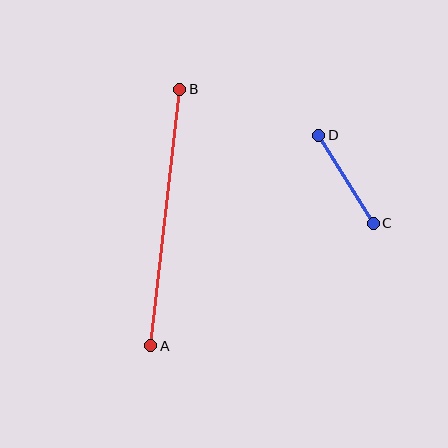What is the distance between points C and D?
The distance is approximately 103 pixels.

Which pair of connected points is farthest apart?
Points A and B are farthest apart.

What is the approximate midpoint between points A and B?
The midpoint is at approximately (165, 218) pixels.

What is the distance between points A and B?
The distance is approximately 258 pixels.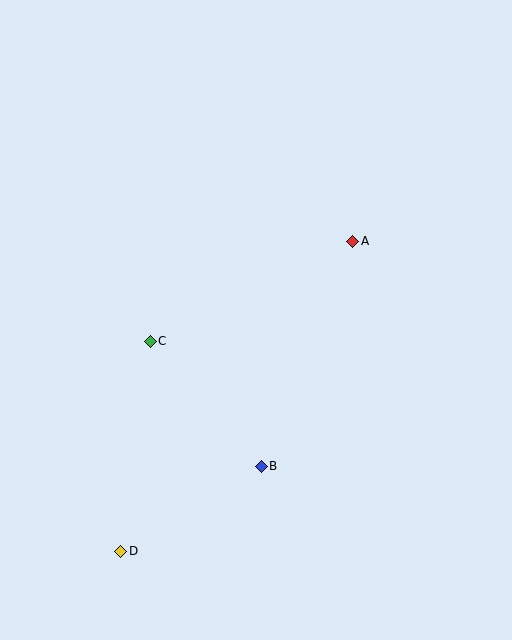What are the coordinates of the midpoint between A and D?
The midpoint between A and D is at (237, 396).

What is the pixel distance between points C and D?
The distance between C and D is 212 pixels.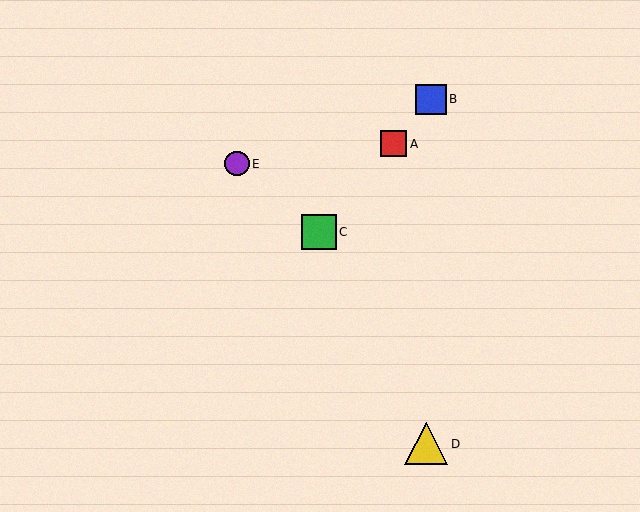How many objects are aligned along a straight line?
3 objects (A, B, C) are aligned along a straight line.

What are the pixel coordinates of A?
Object A is at (394, 144).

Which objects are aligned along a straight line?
Objects A, B, C are aligned along a straight line.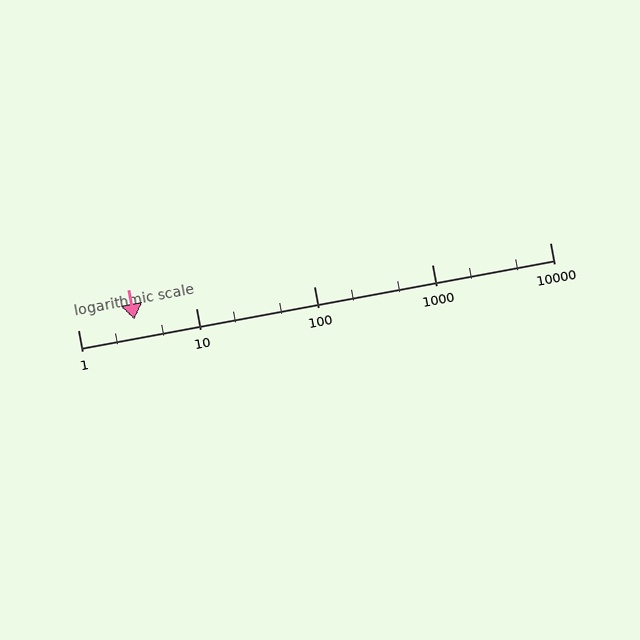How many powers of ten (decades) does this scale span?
The scale spans 4 decades, from 1 to 10000.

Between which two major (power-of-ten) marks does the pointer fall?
The pointer is between 1 and 10.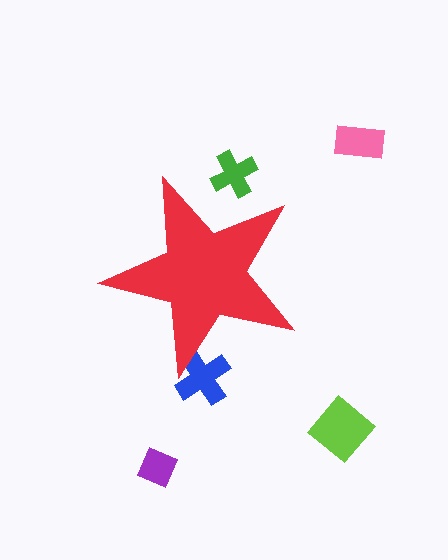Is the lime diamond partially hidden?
No, the lime diamond is fully visible.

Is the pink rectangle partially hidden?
No, the pink rectangle is fully visible.